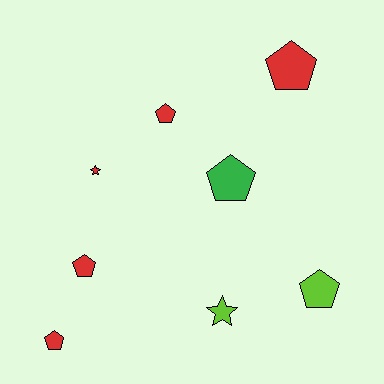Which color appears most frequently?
Red, with 5 objects.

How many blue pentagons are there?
There are no blue pentagons.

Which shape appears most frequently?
Pentagon, with 6 objects.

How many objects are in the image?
There are 8 objects.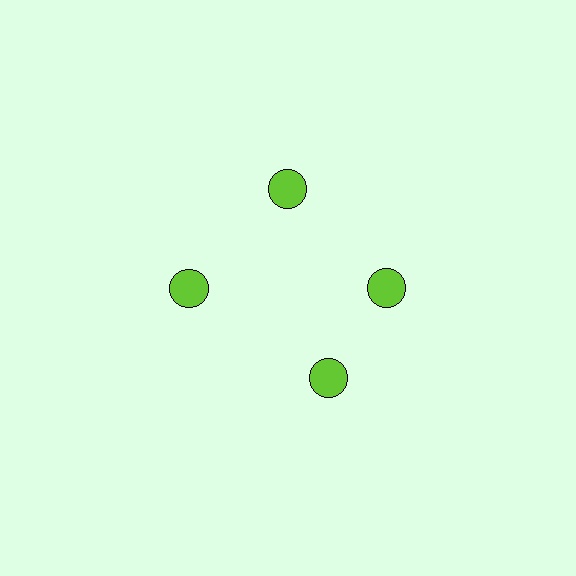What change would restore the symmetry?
The symmetry would be restored by rotating it back into even spacing with its neighbors so that all 4 circles sit at equal angles and equal distance from the center.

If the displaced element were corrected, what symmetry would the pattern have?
It would have 4-fold rotational symmetry — the pattern would map onto itself every 90 degrees.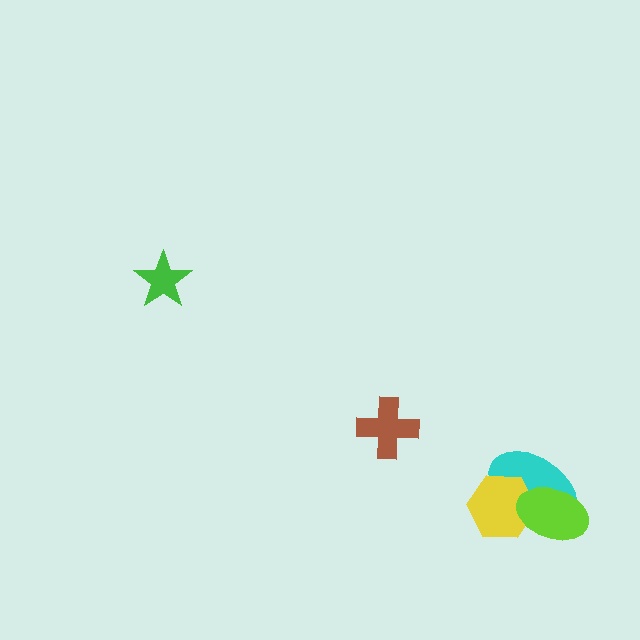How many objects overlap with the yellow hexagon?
2 objects overlap with the yellow hexagon.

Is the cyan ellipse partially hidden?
Yes, it is partially covered by another shape.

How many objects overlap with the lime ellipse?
2 objects overlap with the lime ellipse.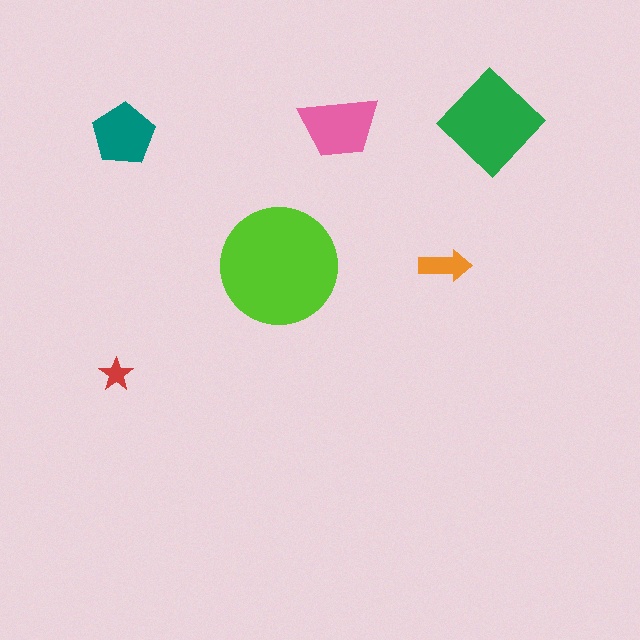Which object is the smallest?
The red star.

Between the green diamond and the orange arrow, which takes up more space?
The green diamond.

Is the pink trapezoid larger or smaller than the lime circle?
Smaller.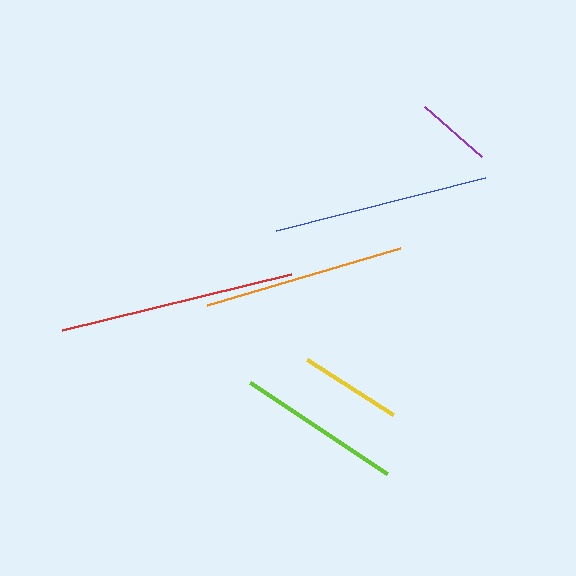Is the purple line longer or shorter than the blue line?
The blue line is longer than the purple line.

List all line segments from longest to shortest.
From longest to shortest: red, blue, orange, lime, yellow, purple.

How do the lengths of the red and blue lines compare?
The red and blue lines are approximately the same length.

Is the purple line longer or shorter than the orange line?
The orange line is longer than the purple line.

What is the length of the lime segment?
The lime segment is approximately 164 pixels long.